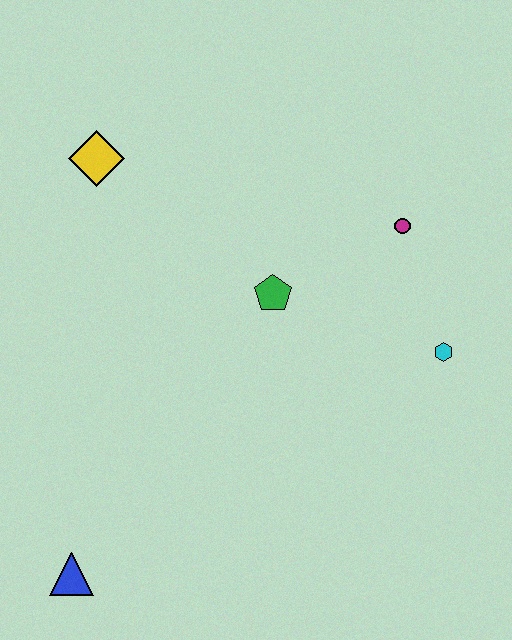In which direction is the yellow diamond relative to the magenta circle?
The yellow diamond is to the left of the magenta circle.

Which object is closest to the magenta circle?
The cyan hexagon is closest to the magenta circle.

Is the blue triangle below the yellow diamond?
Yes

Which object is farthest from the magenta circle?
The blue triangle is farthest from the magenta circle.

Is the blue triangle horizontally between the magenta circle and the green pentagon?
No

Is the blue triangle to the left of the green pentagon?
Yes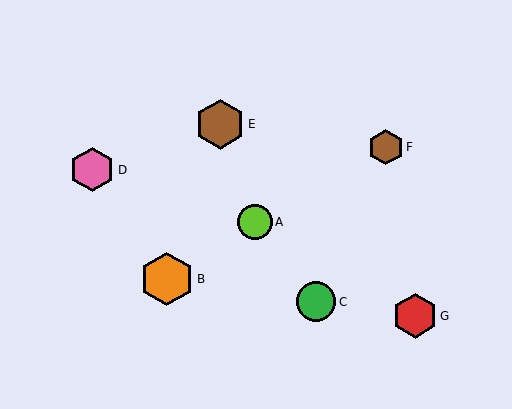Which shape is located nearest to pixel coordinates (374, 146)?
The brown hexagon (labeled F) at (386, 147) is nearest to that location.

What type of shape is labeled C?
Shape C is a green circle.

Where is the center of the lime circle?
The center of the lime circle is at (255, 222).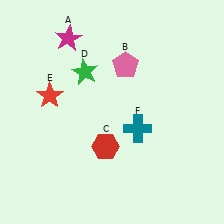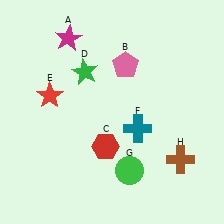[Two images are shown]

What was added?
A green circle (G), a brown cross (H) were added in Image 2.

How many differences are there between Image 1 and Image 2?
There are 2 differences between the two images.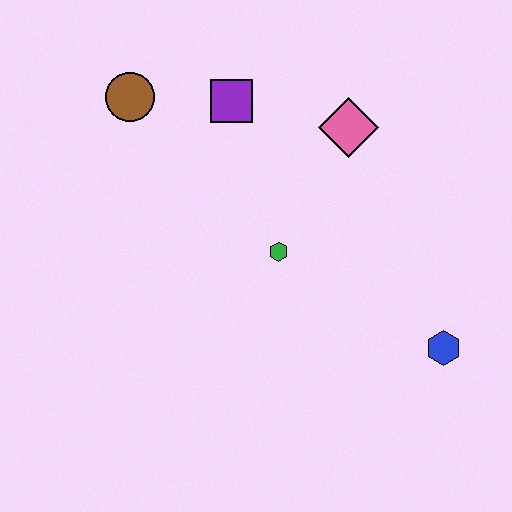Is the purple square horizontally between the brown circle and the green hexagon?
Yes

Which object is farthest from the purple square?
The blue hexagon is farthest from the purple square.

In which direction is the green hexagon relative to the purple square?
The green hexagon is below the purple square.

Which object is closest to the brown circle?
The purple square is closest to the brown circle.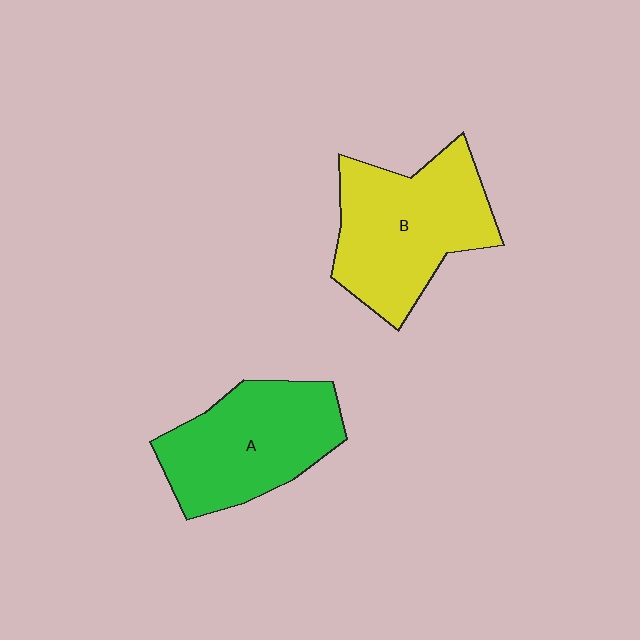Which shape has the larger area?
Shape B (yellow).